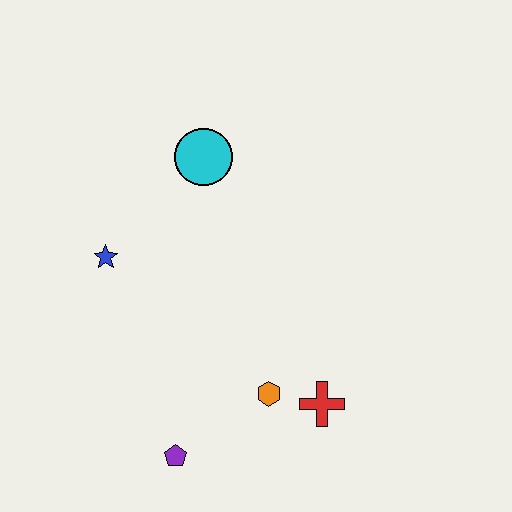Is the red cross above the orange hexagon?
No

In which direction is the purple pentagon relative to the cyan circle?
The purple pentagon is below the cyan circle.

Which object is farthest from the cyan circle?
The purple pentagon is farthest from the cyan circle.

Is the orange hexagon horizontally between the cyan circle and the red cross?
Yes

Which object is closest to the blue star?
The cyan circle is closest to the blue star.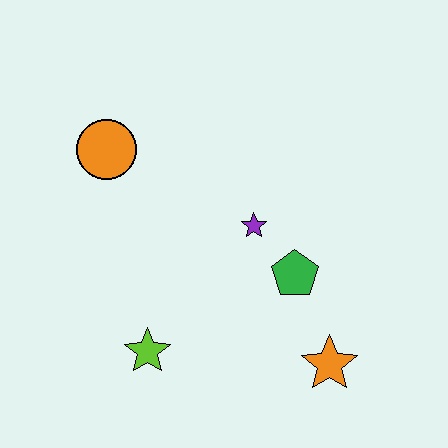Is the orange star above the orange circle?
No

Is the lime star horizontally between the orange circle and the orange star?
Yes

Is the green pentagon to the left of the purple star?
No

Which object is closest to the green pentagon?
The purple star is closest to the green pentagon.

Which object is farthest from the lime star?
The orange circle is farthest from the lime star.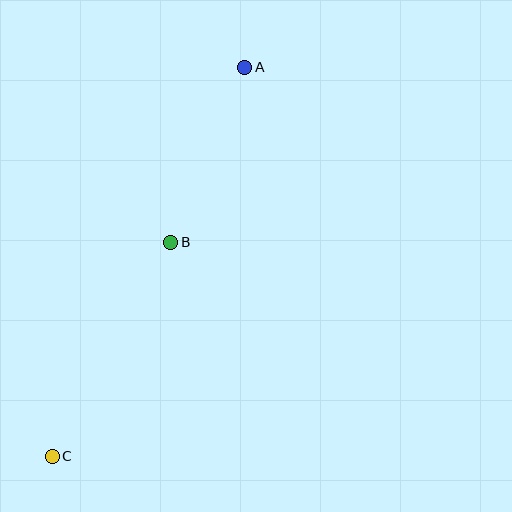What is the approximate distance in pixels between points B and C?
The distance between B and C is approximately 245 pixels.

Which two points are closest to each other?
Points A and B are closest to each other.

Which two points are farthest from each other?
Points A and C are farthest from each other.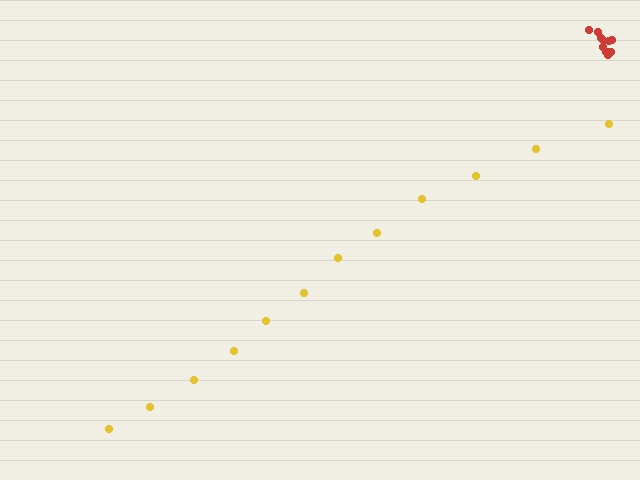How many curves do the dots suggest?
There are 2 distinct paths.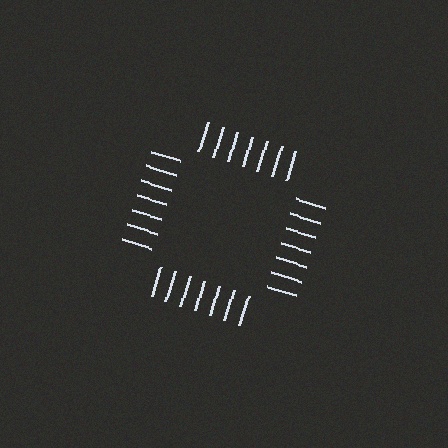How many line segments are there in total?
28 — 7 along each of the 4 edges.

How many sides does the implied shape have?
4 sides — the line-ends trace a square.